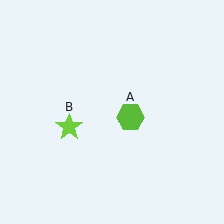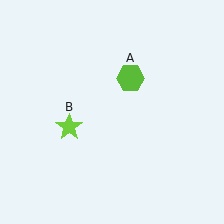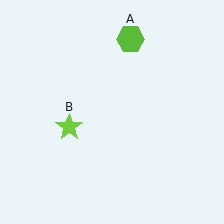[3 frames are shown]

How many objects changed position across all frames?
1 object changed position: lime hexagon (object A).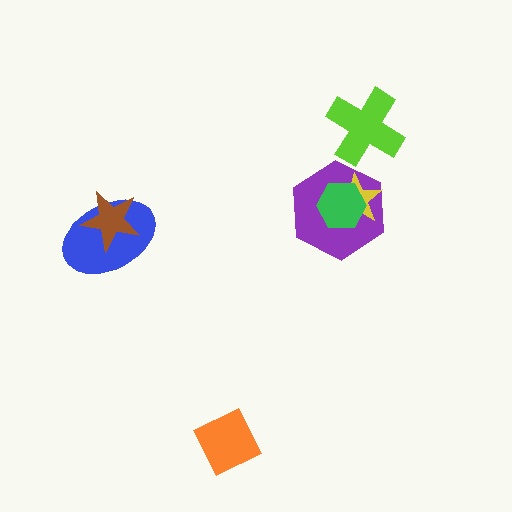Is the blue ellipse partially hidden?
Yes, it is partially covered by another shape.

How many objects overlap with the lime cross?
0 objects overlap with the lime cross.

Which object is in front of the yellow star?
The green hexagon is in front of the yellow star.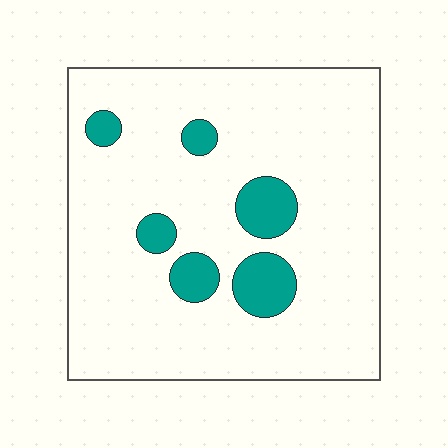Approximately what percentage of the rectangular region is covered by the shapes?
Approximately 10%.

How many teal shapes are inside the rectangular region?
6.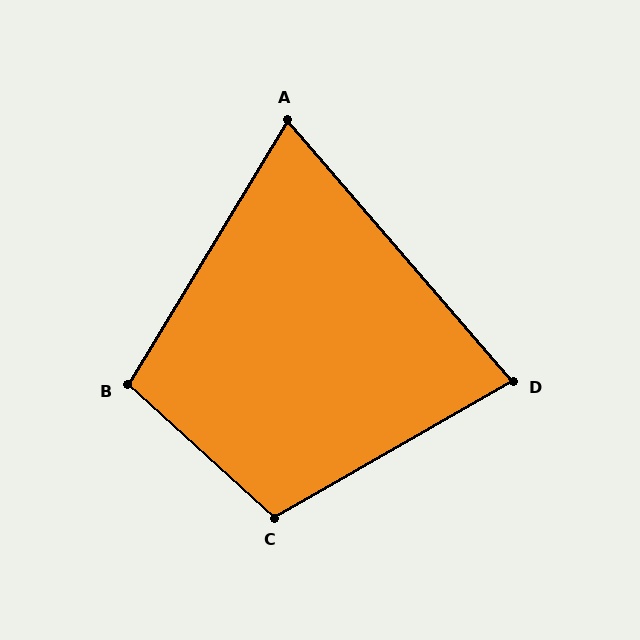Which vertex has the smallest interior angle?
A, at approximately 72 degrees.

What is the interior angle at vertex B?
Approximately 101 degrees (obtuse).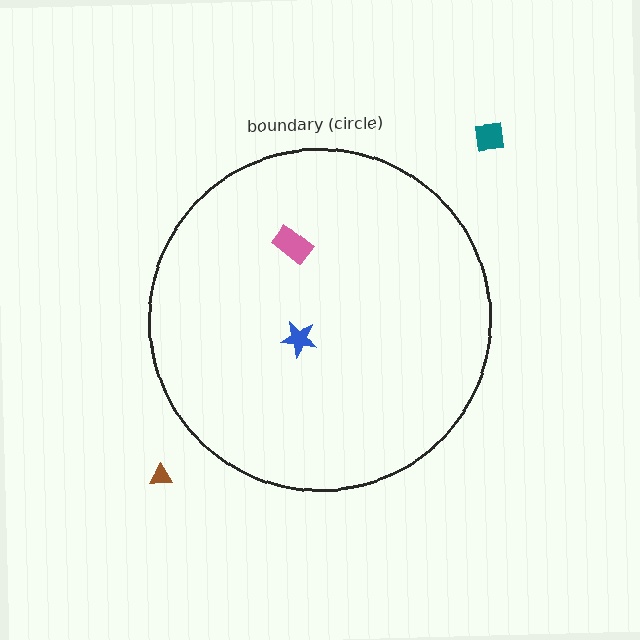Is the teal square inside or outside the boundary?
Outside.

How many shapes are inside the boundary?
2 inside, 2 outside.